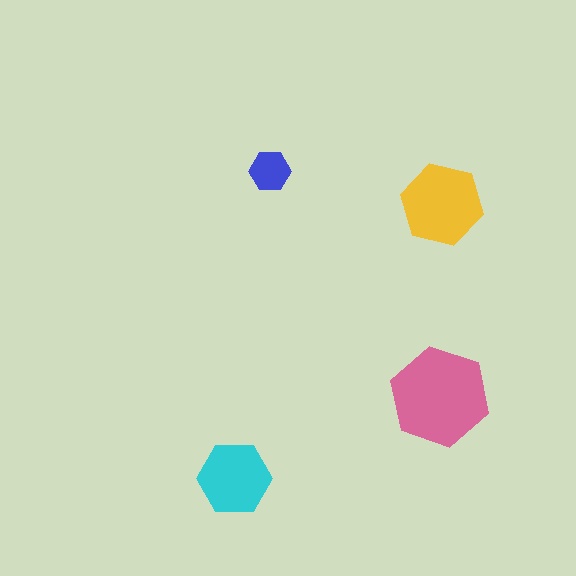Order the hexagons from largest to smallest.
the pink one, the yellow one, the cyan one, the blue one.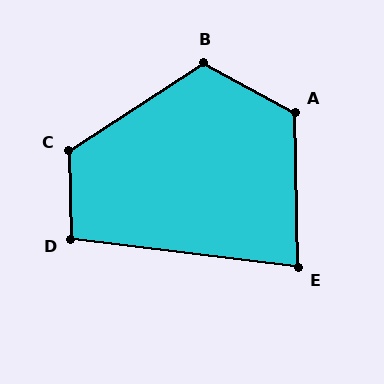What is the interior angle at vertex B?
Approximately 118 degrees (obtuse).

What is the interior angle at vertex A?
Approximately 120 degrees (obtuse).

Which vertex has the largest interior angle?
C, at approximately 122 degrees.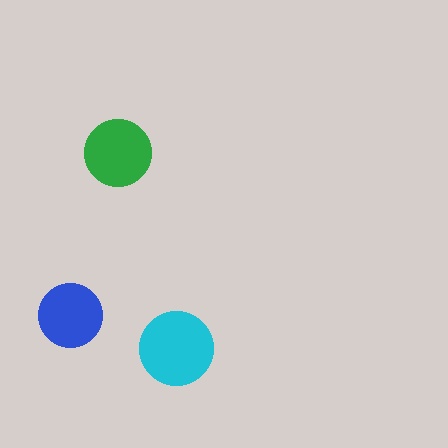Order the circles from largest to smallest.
the cyan one, the green one, the blue one.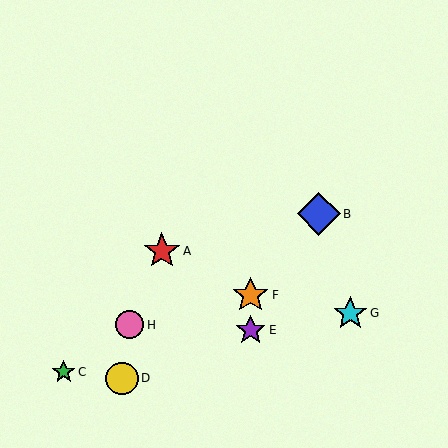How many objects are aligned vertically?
2 objects (E, F) are aligned vertically.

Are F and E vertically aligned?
Yes, both are at x≈251.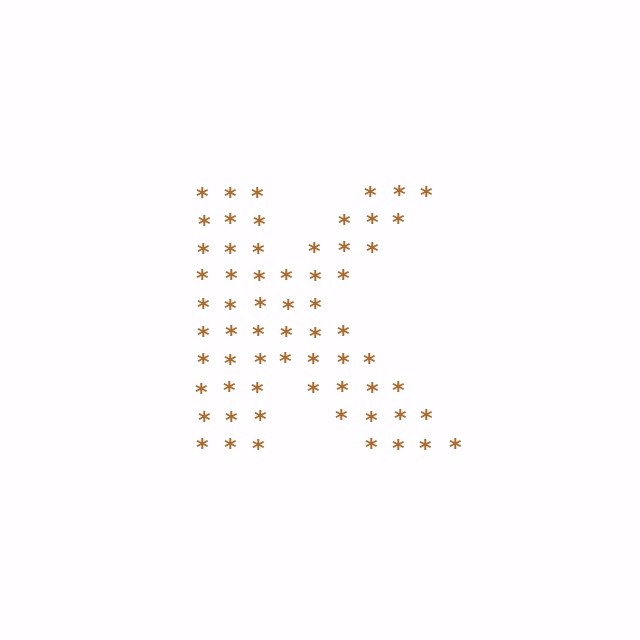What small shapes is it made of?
It is made of small asterisks.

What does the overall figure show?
The overall figure shows the letter K.